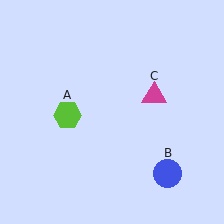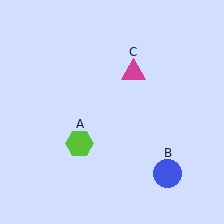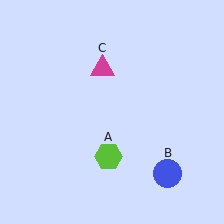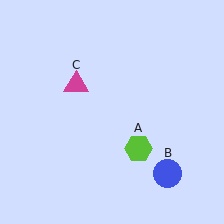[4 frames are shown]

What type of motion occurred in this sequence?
The lime hexagon (object A), magenta triangle (object C) rotated counterclockwise around the center of the scene.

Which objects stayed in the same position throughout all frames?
Blue circle (object B) remained stationary.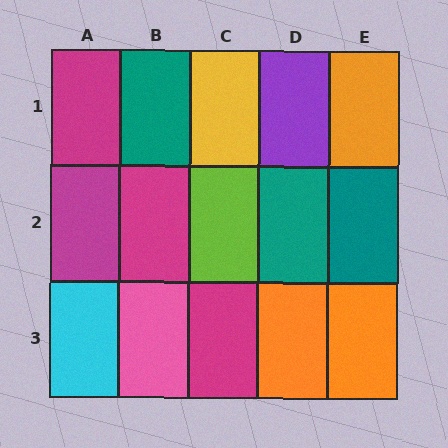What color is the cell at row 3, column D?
Orange.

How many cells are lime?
1 cell is lime.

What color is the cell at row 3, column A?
Cyan.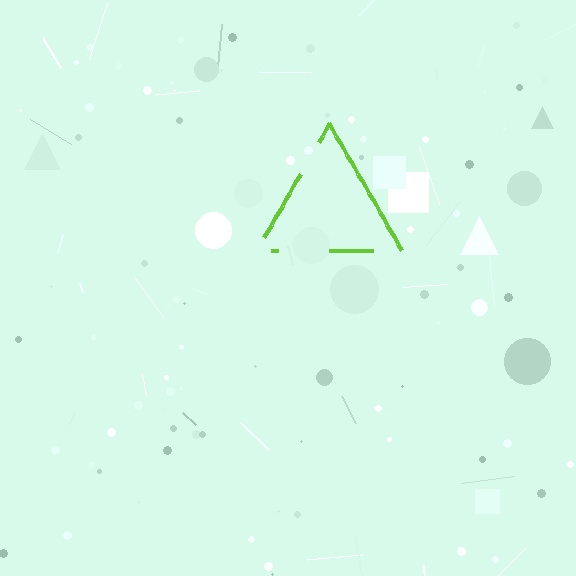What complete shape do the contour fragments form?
The contour fragments form a triangle.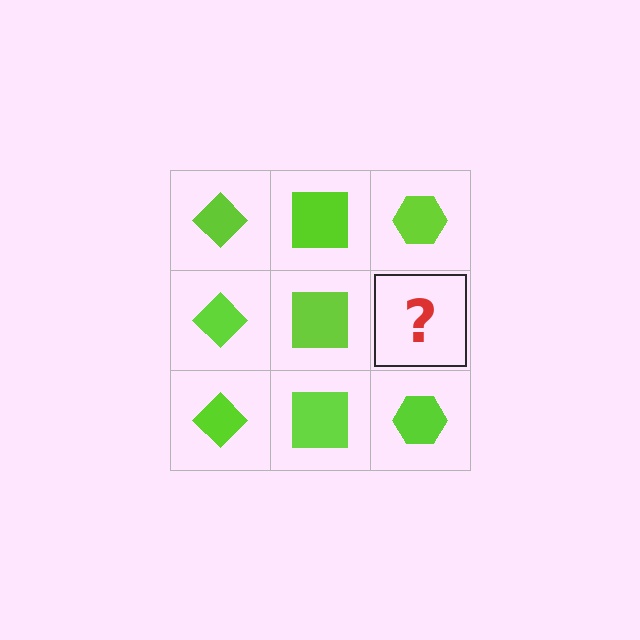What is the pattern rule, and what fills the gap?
The rule is that each column has a consistent shape. The gap should be filled with a lime hexagon.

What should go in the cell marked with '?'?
The missing cell should contain a lime hexagon.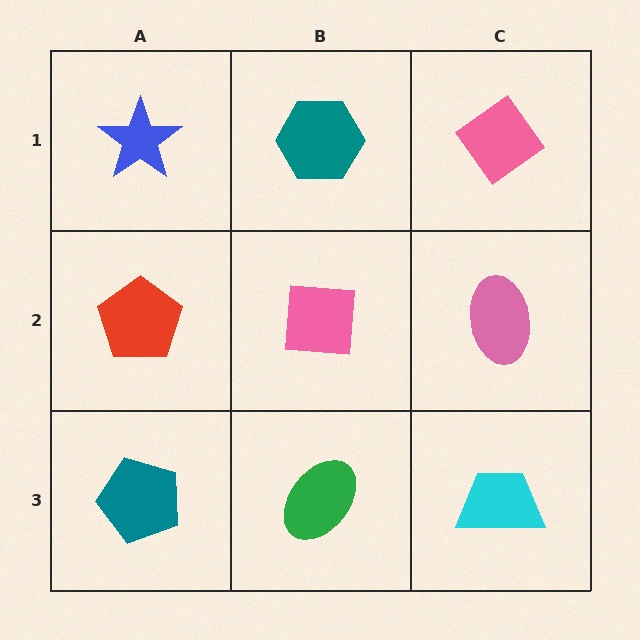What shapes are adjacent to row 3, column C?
A pink ellipse (row 2, column C), a green ellipse (row 3, column B).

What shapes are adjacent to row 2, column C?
A pink diamond (row 1, column C), a cyan trapezoid (row 3, column C), a pink square (row 2, column B).